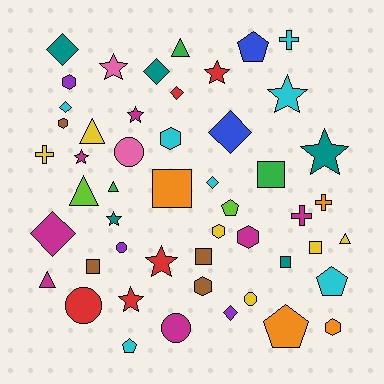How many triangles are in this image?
There are 6 triangles.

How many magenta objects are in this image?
There are 7 magenta objects.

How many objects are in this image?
There are 50 objects.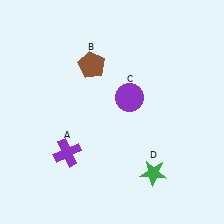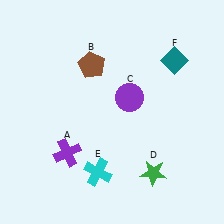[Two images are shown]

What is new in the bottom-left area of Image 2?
A cyan cross (E) was added in the bottom-left area of Image 2.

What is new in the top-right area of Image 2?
A teal diamond (F) was added in the top-right area of Image 2.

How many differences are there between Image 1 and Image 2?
There are 2 differences between the two images.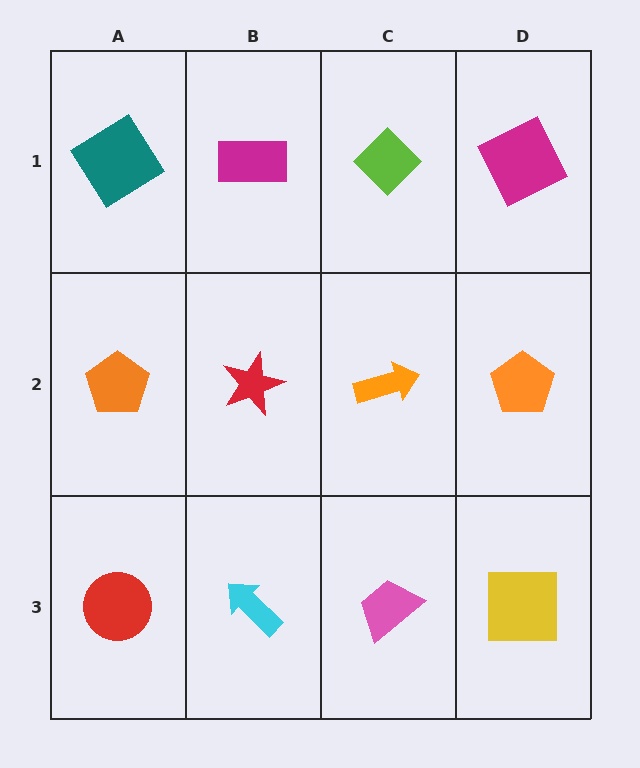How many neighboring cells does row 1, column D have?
2.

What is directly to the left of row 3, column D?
A pink trapezoid.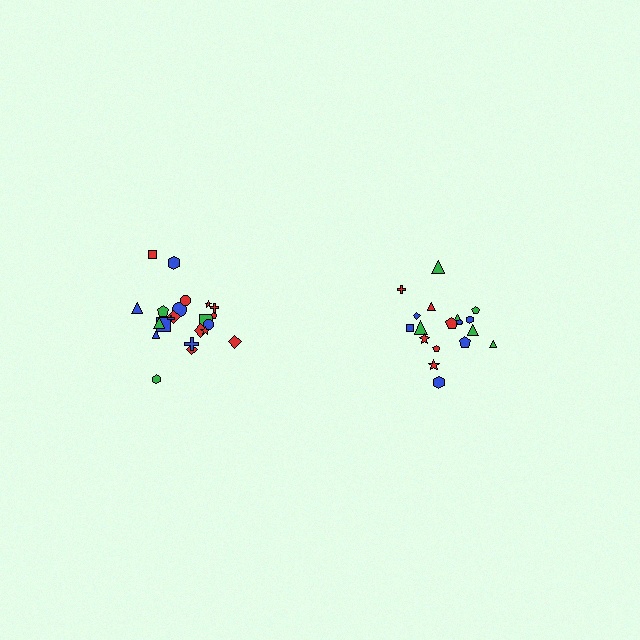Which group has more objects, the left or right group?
The left group.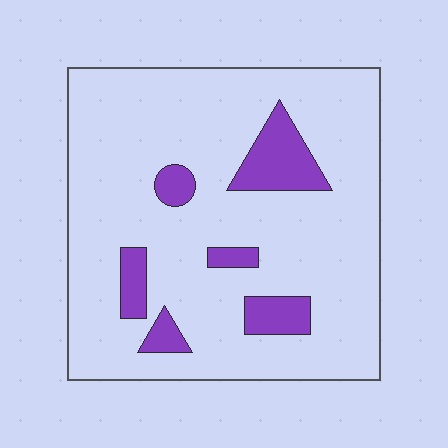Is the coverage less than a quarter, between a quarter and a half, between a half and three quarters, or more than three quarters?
Less than a quarter.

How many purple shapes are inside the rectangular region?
6.